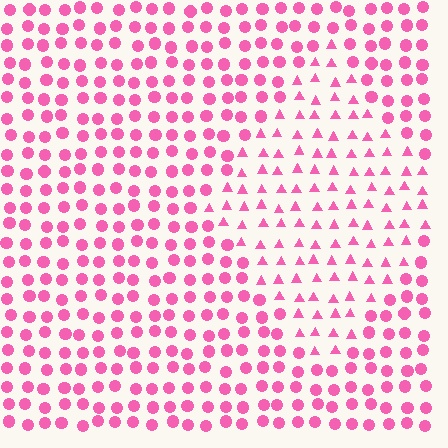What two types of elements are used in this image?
The image uses triangles inside the diamond region and circles outside it.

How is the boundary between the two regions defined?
The boundary is defined by a change in element shape: triangles inside vs. circles outside. All elements share the same color and spacing.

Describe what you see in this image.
The image is filled with small pink elements arranged in a uniform grid. A diamond-shaped region contains triangles, while the surrounding area contains circles. The boundary is defined purely by the change in element shape.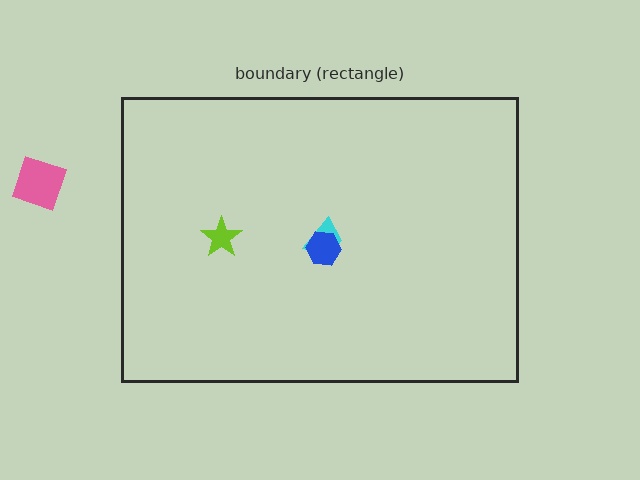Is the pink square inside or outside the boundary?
Outside.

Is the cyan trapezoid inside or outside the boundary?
Inside.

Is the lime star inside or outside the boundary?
Inside.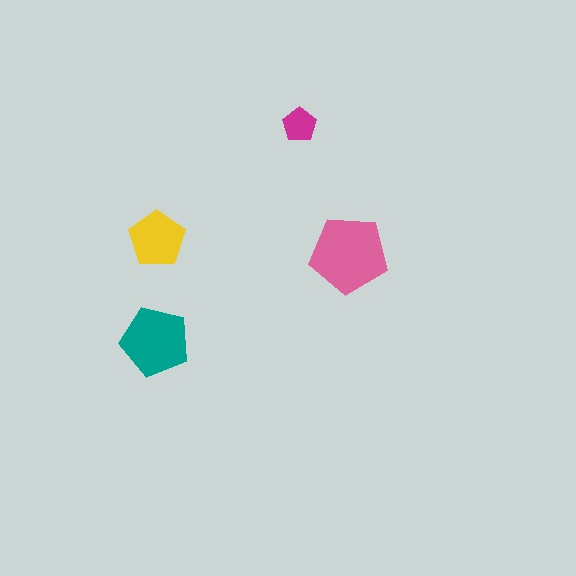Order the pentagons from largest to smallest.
the pink one, the teal one, the yellow one, the magenta one.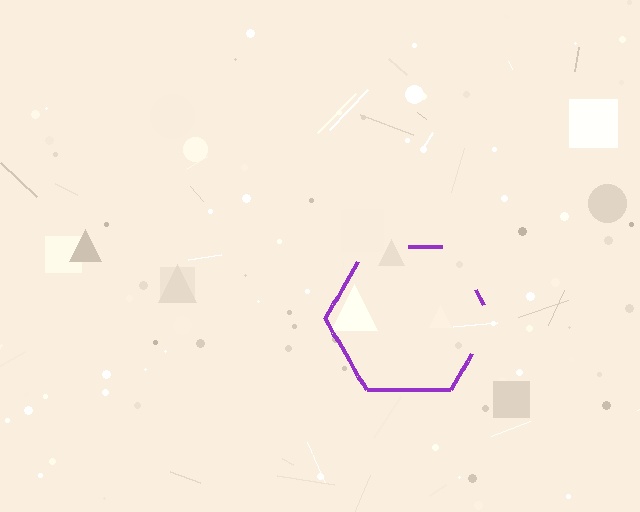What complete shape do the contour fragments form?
The contour fragments form a hexagon.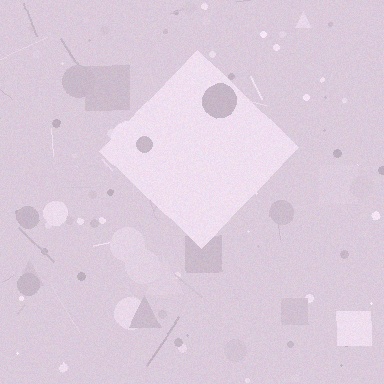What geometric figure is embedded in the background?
A diamond is embedded in the background.